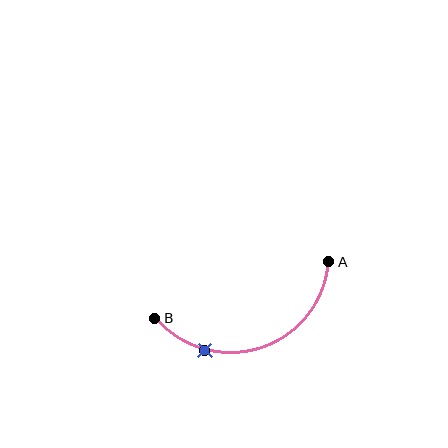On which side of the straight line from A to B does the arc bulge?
The arc bulges below the straight line connecting A and B.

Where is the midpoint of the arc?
The arc midpoint is the point on the curve farthest from the straight line joining A and B. It sits below that line.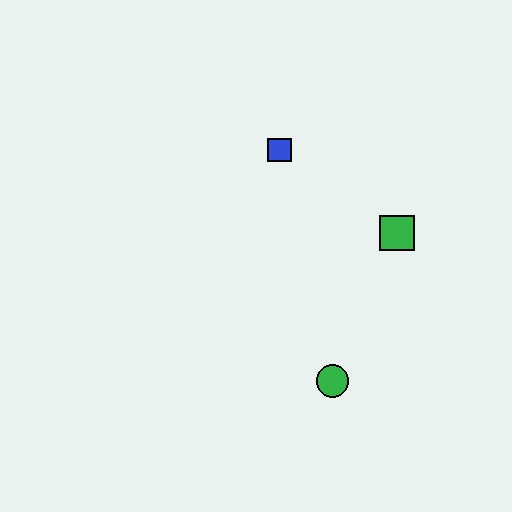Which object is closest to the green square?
The blue square is closest to the green square.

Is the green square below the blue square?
Yes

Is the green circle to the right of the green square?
No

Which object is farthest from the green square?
The green circle is farthest from the green square.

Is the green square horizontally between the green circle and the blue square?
No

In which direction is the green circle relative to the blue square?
The green circle is below the blue square.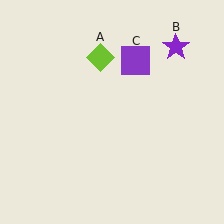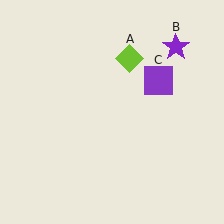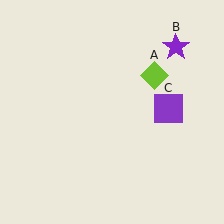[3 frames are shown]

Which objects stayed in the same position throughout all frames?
Purple star (object B) remained stationary.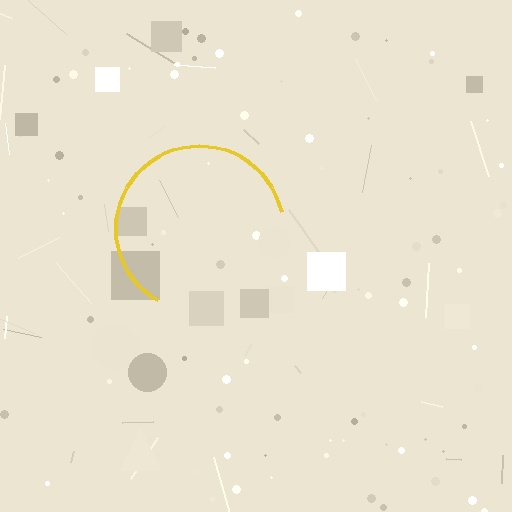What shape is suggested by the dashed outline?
The dashed outline suggests a circle.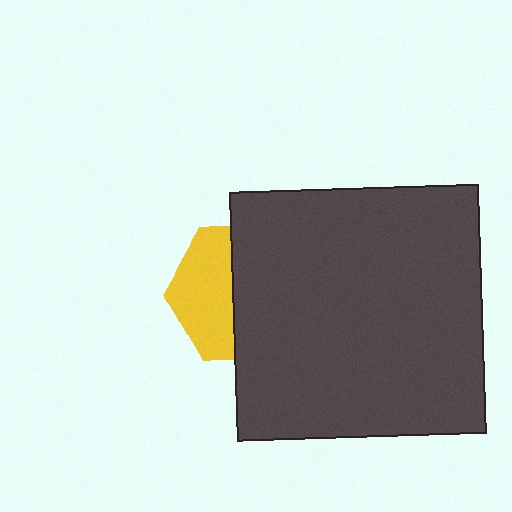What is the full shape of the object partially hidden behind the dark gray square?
The partially hidden object is a yellow hexagon.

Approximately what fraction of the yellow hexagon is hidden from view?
Roughly 56% of the yellow hexagon is hidden behind the dark gray square.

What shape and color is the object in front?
The object in front is a dark gray square.